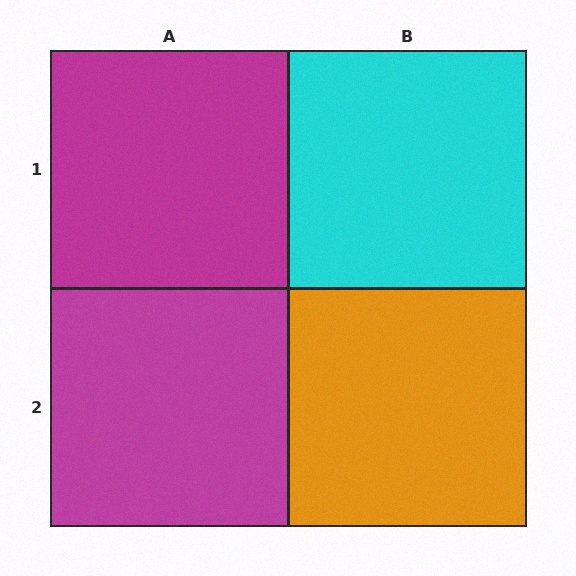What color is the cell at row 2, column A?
Magenta.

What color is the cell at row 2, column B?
Orange.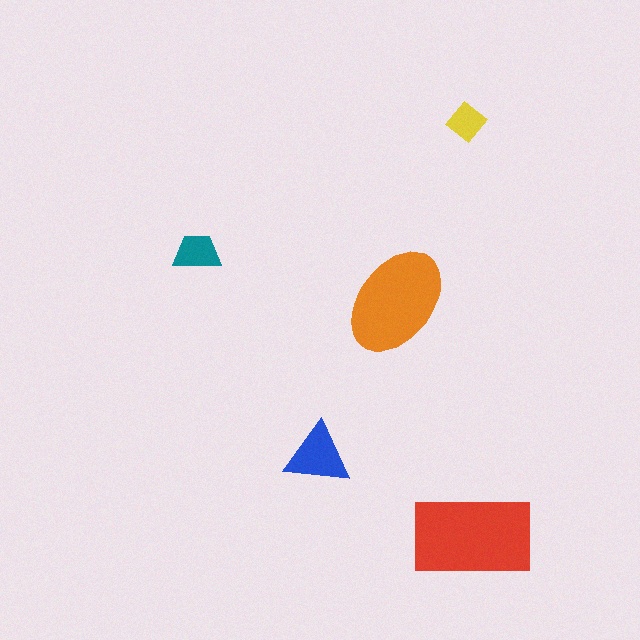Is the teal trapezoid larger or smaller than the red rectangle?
Smaller.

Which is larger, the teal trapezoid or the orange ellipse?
The orange ellipse.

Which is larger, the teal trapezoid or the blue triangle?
The blue triangle.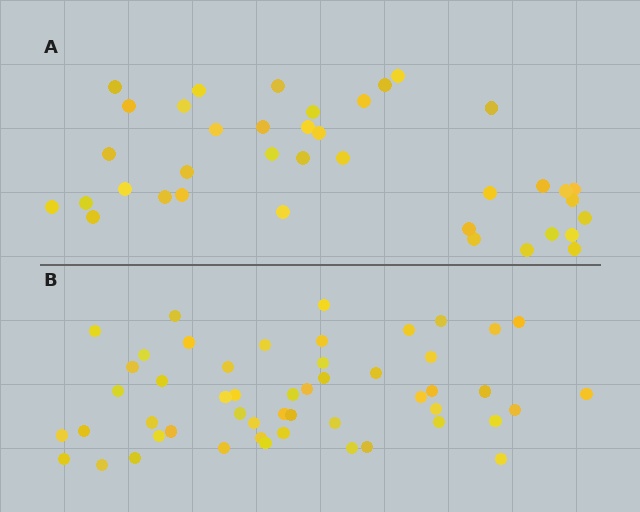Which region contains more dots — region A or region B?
Region B (the bottom region) has more dots.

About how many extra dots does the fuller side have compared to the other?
Region B has approximately 15 more dots than region A.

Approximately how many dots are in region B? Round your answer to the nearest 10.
About 50 dots. (The exact count is 51, which rounds to 50.)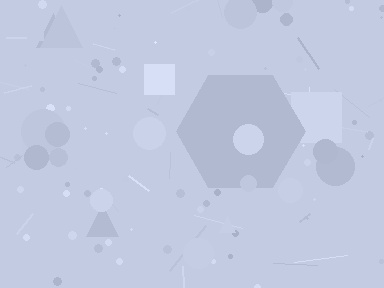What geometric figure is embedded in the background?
A hexagon is embedded in the background.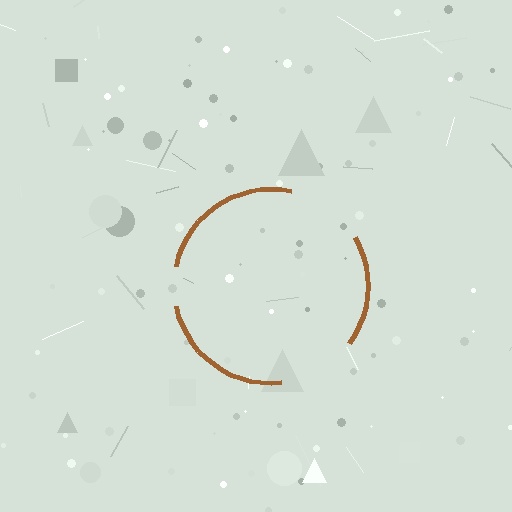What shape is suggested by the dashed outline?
The dashed outline suggests a circle.